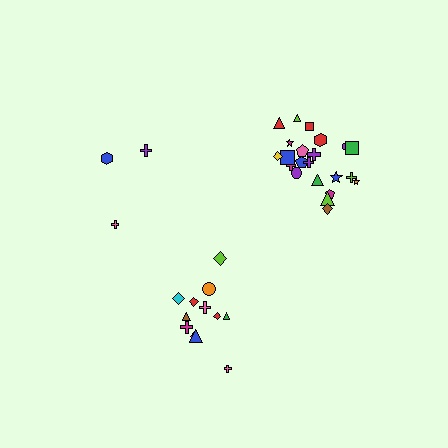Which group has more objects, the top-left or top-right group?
The top-right group.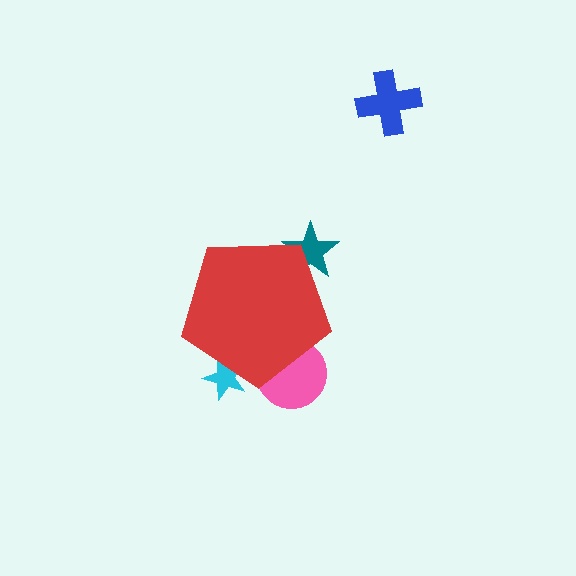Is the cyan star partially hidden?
Yes, the cyan star is partially hidden behind the red pentagon.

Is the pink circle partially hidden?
Yes, the pink circle is partially hidden behind the red pentagon.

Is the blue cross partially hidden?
No, the blue cross is fully visible.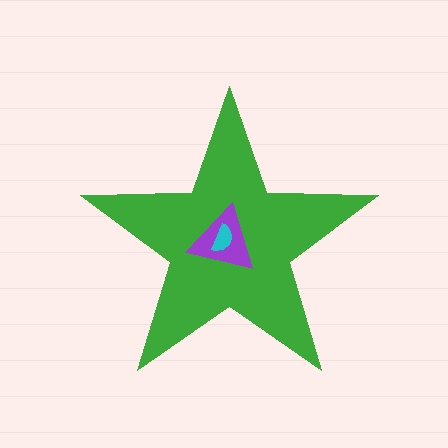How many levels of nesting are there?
3.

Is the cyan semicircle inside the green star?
Yes.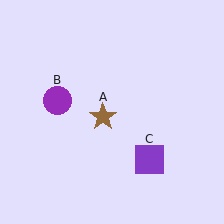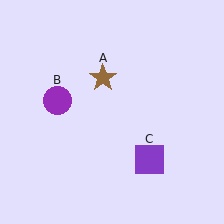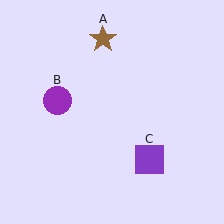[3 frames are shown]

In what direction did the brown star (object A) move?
The brown star (object A) moved up.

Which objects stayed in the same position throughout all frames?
Purple circle (object B) and purple square (object C) remained stationary.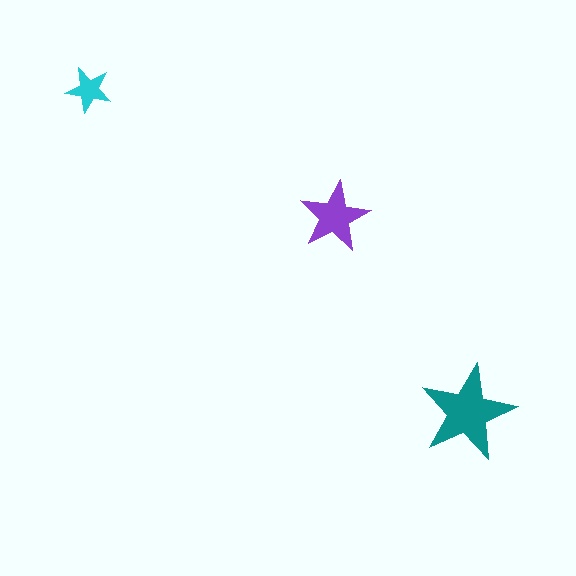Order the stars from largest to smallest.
the teal one, the purple one, the cyan one.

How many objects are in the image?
There are 3 objects in the image.